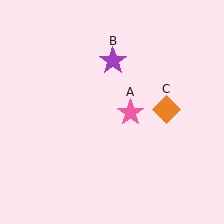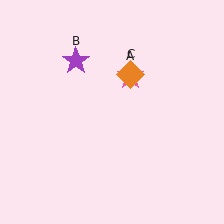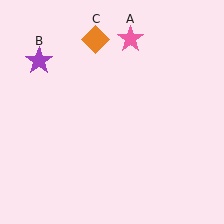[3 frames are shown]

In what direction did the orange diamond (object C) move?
The orange diamond (object C) moved up and to the left.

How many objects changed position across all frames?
3 objects changed position: pink star (object A), purple star (object B), orange diamond (object C).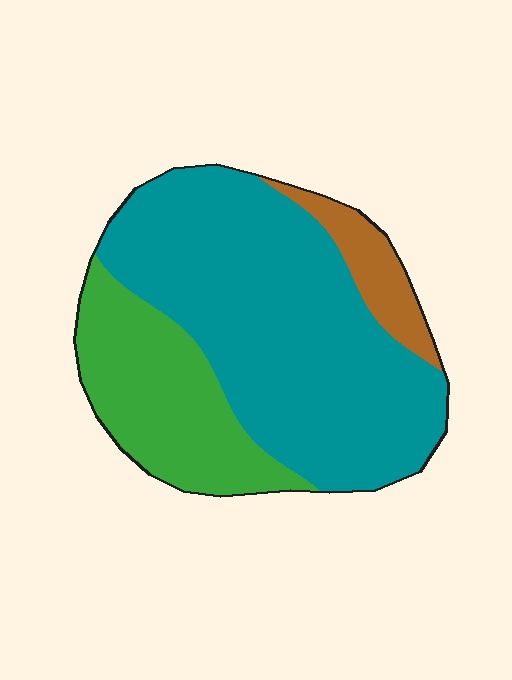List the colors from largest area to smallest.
From largest to smallest: teal, green, brown.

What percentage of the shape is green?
Green covers 27% of the shape.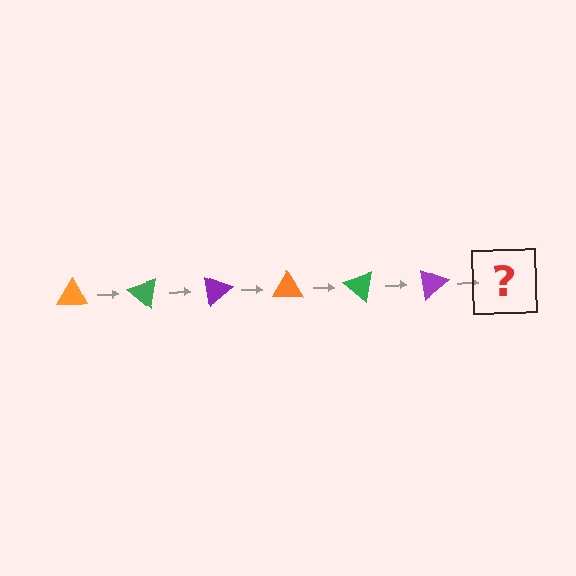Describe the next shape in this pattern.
It should be an orange triangle, rotated 240 degrees from the start.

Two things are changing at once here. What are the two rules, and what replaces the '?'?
The two rules are that it rotates 40 degrees each step and the color cycles through orange, green, and purple. The '?' should be an orange triangle, rotated 240 degrees from the start.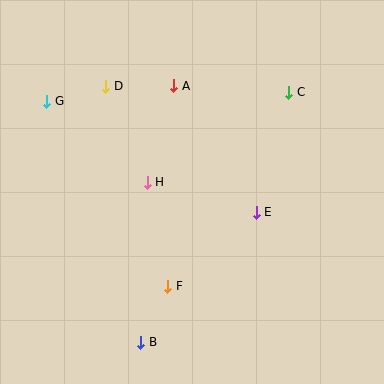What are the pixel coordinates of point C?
Point C is at (289, 92).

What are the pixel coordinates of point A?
Point A is at (174, 86).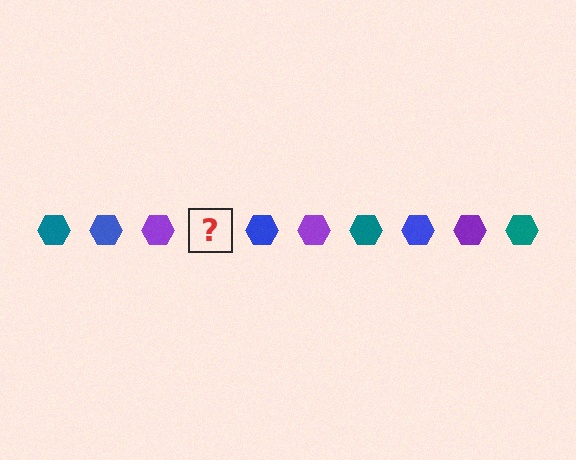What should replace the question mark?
The question mark should be replaced with a teal hexagon.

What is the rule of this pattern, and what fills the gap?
The rule is that the pattern cycles through teal, blue, purple hexagons. The gap should be filled with a teal hexagon.